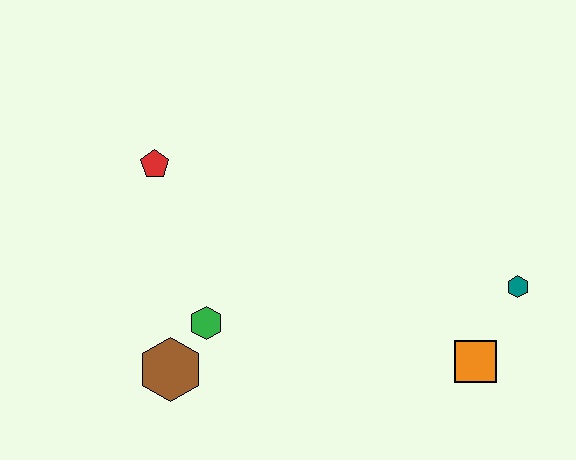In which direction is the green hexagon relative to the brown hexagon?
The green hexagon is above the brown hexagon.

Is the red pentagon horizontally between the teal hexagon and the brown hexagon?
No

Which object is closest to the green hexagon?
The brown hexagon is closest to the green hexagon.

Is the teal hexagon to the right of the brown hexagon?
Yes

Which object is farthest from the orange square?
The red pentagon is farthest from the orange square.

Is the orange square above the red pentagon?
No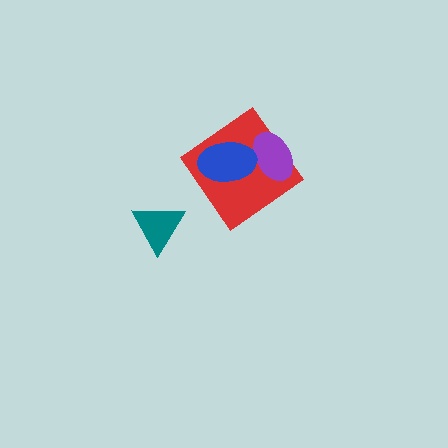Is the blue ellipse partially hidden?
No, no other shape covers it.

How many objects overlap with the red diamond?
2 objects overlap with the red diamond.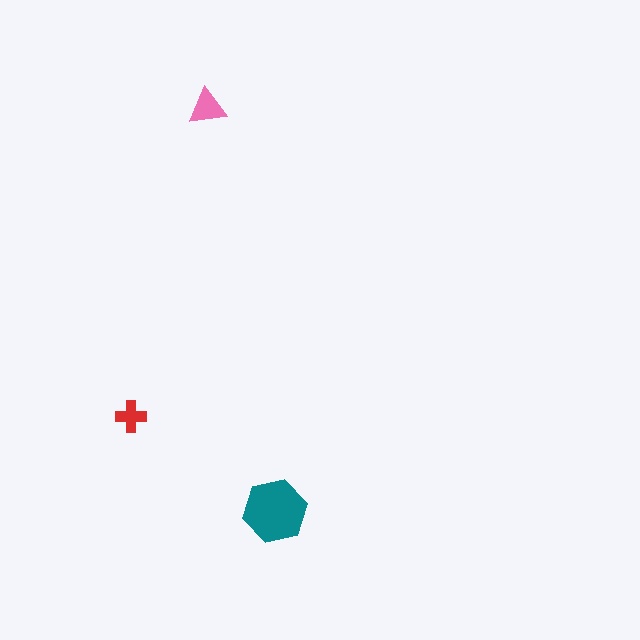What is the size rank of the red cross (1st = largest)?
3rd.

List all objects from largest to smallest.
The teal hexagon, the pink triangle, the red cross.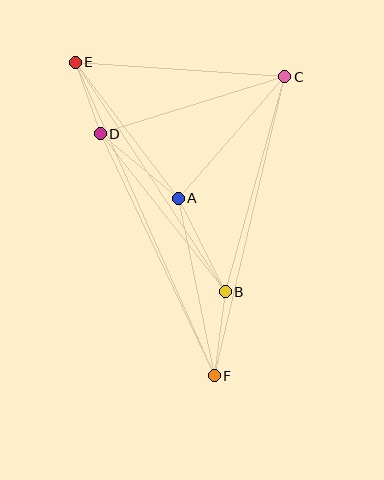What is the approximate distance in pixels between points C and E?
The distance between C and E is approximately 210 pixels.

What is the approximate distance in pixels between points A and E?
The distance between A and E is approximately 171 pixels.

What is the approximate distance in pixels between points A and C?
The distance between A and C is approximately 162 pixels.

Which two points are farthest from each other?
Points E and F are farthest from each other.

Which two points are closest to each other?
Points D and E are closest to each other.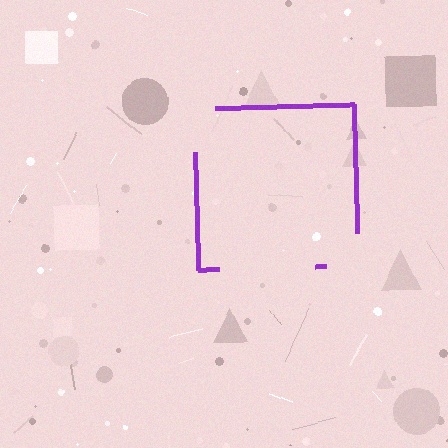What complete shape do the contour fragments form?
The contour fragments form a square.